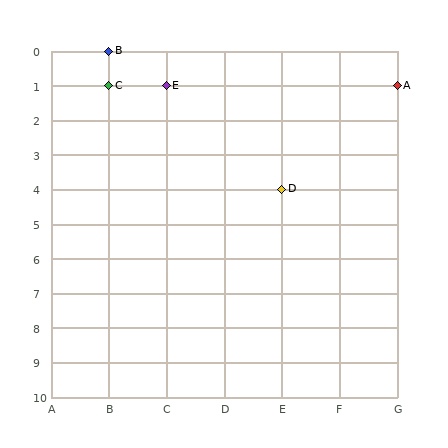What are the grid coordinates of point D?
Point D is at grid coordinates (E, 4).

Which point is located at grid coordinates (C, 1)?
Point E is at (C, 1).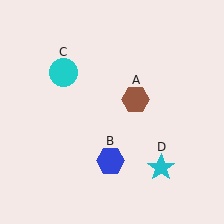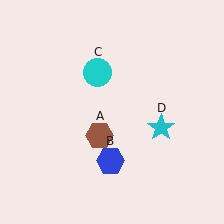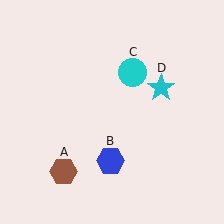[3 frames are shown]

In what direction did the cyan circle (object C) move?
The cyan circle (object C) moved right.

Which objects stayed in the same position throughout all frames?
Blue hexagon (object B) remained stationary.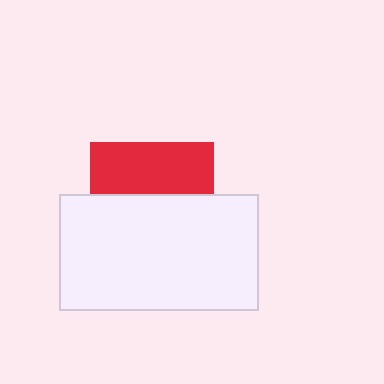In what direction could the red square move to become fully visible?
The red square could move up. That would shift it out from behind the white rectangle entirely.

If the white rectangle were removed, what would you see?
You would see the complete red square.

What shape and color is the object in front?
The object in front is a white rectangle.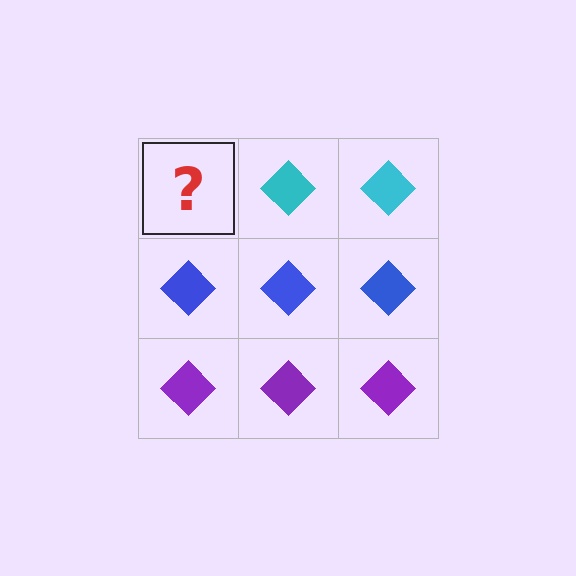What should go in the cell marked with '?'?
The missing cell should contain a cyan diamond.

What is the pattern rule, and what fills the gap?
The rule is that each row has a consistent color. The gap should be filled with a cyan diamond.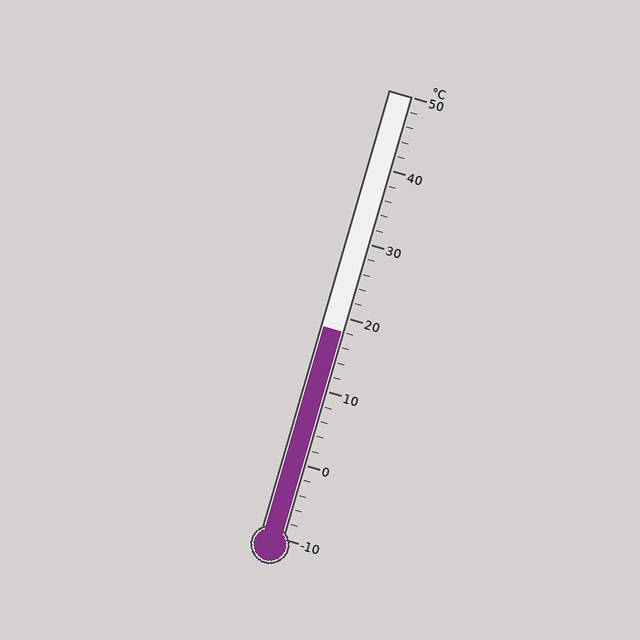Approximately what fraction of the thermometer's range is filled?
The thermometer is filled to approximately 45% of its range.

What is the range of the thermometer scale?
The thermometer scale ranges from -10°C to 50°C.